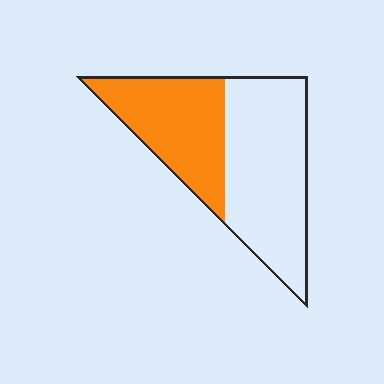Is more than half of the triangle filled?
No.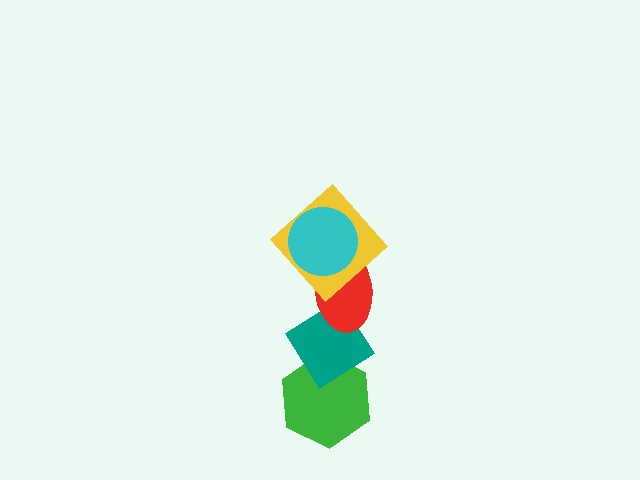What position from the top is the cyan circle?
The cyan circle is 1st from the top.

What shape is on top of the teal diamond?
The red ellipse is on top of the teal diamond.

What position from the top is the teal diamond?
The teal diamond is 4th from the top.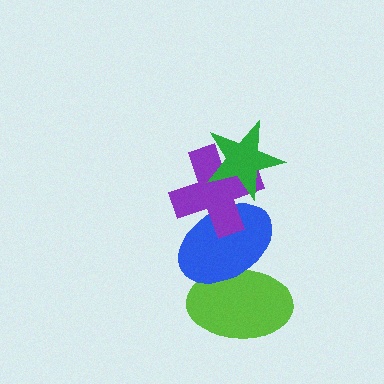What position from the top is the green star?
The green star is 1st from the top.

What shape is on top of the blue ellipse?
The purple cross is on top of the blue ellipse.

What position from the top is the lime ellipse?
The lime ellipse is 4th from the top.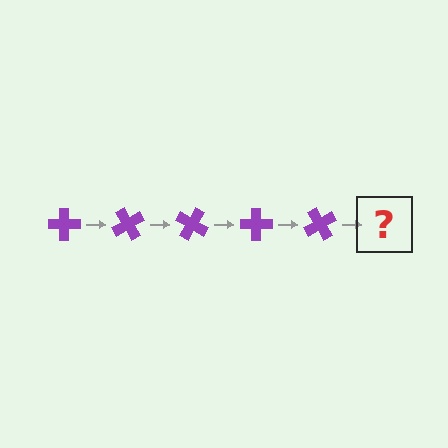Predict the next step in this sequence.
The next step is a purple cross rotated 300 degrees.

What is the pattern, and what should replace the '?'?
The pattern is that the cross rotates 60 degrees each step. The '?' should be a purple cross rotated 300 degrees.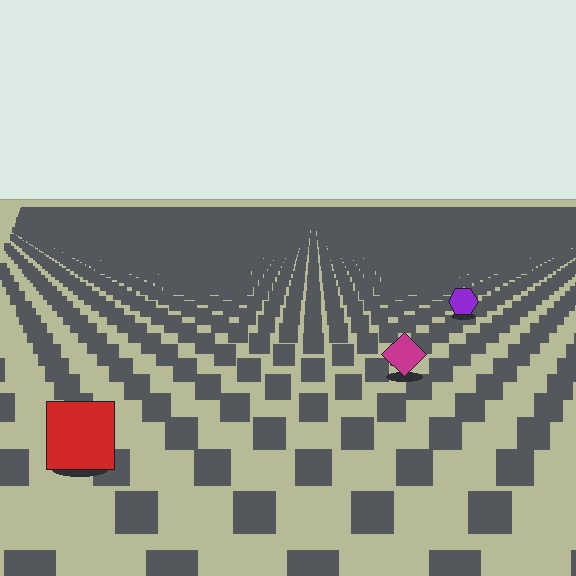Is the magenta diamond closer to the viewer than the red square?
No. The red square is closer — you can tell from the texture gradient: the ground texture is coarser near it.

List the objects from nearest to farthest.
From nearest to farthest: the red square, the magenta diamond, the purple hexagon.